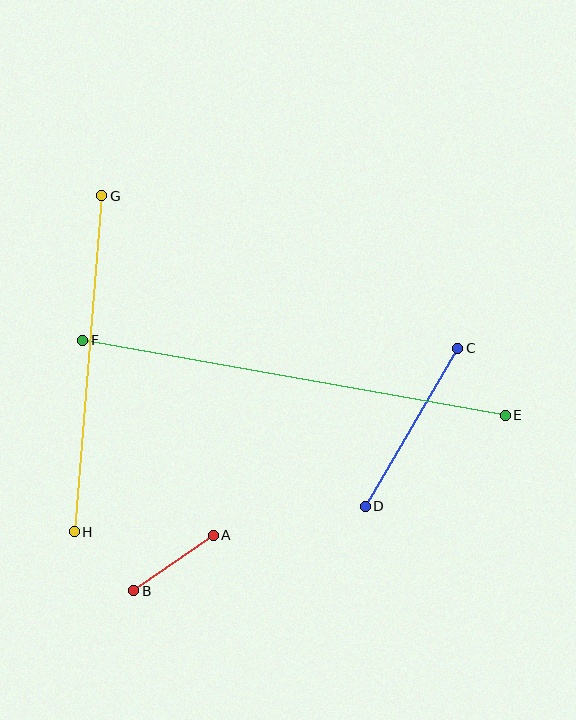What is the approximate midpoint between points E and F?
The midpoint is at approximately (294, 378) pixels.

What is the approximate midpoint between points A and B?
The midpoint is at approximately (174, 563) pixels.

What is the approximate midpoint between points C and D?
The midpoint is at approximately (412, 427) pixels.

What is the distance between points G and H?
The distance is approximately 337 pixels.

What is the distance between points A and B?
The distance is approximately 97 pixels.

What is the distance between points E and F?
The distance is approximately 429 pixels.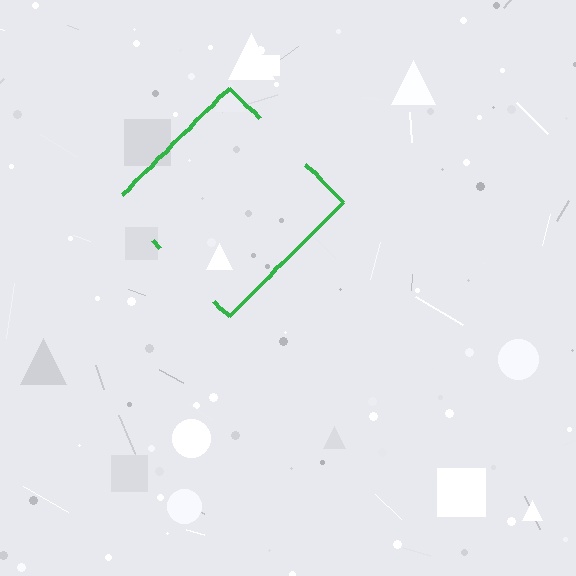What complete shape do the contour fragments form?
The contour fragments form a diamond.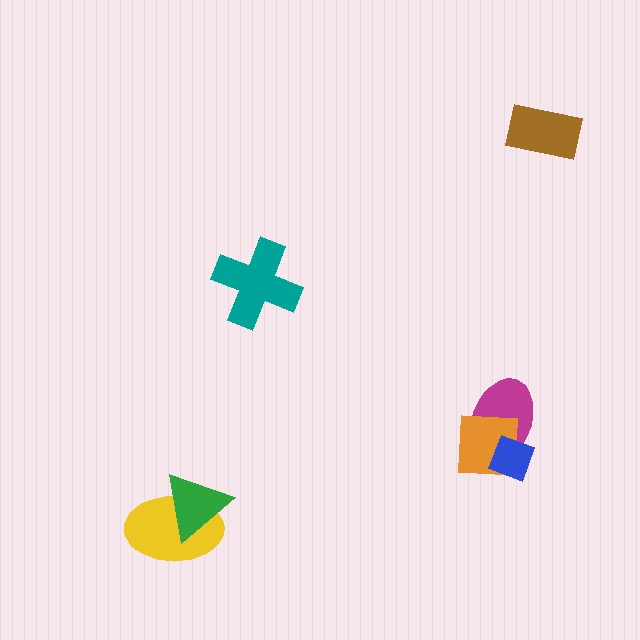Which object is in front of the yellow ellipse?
The green triangle is in front of the yellow ellipse.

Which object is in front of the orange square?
The blue diamond is in front of the orange square.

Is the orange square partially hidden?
Yes, it is partially covered by another shape.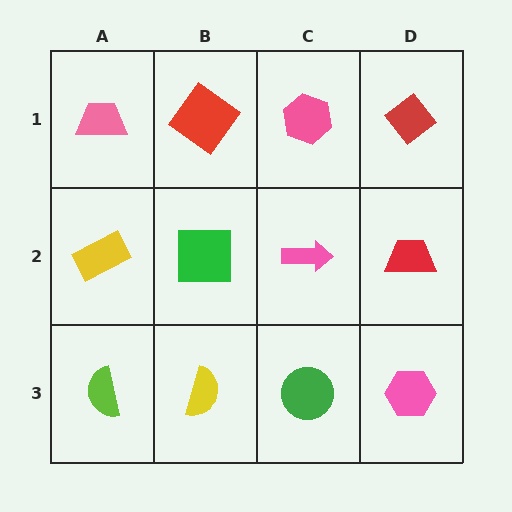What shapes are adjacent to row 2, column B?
A red diamond (row 1, column B), a yellow semicircle (row 3, column B), a yellow rectangle (row 2, column A), a pink arrow (row 2, column C).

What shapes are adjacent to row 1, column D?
A red trapezoid (row 2, column D), a pink hexagon (row 1, column C).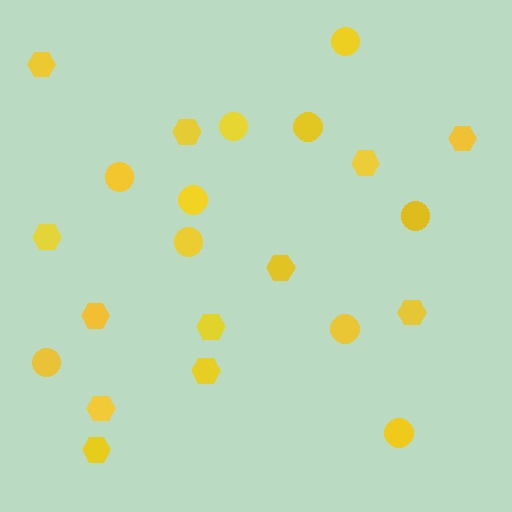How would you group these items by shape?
There are 2 groups: one group of hexagons (12) and one group of circles (10).